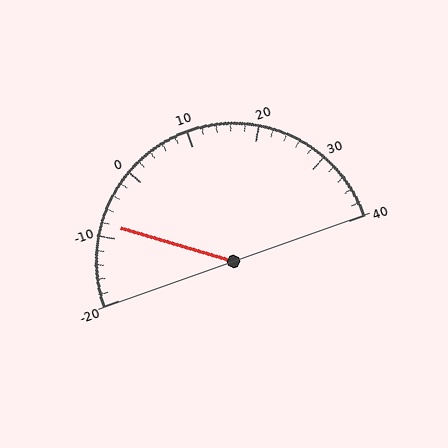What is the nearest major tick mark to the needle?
The nearest major tick mark is -10.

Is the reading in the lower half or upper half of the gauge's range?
The reading is in the lower half of the range (-20 to 40).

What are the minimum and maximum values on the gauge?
The gauge ranges from -20 to 40.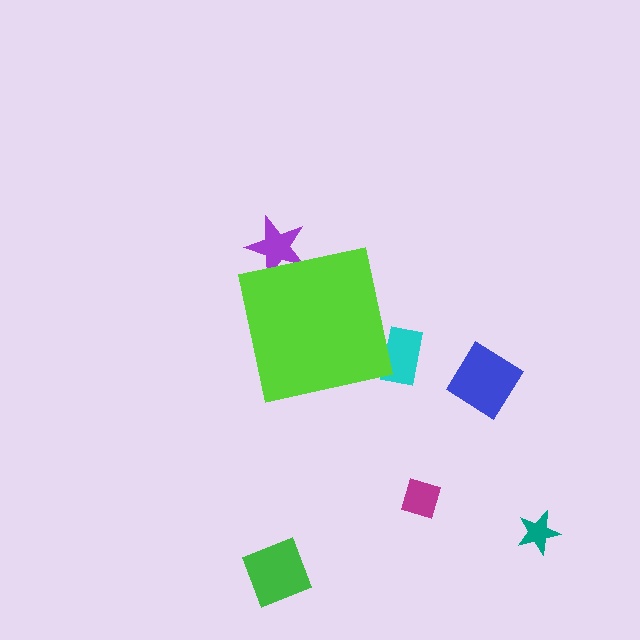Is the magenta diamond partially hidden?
No, the magenta diamond is fully visible.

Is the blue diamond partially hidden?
No, the blue diamond is fully visible.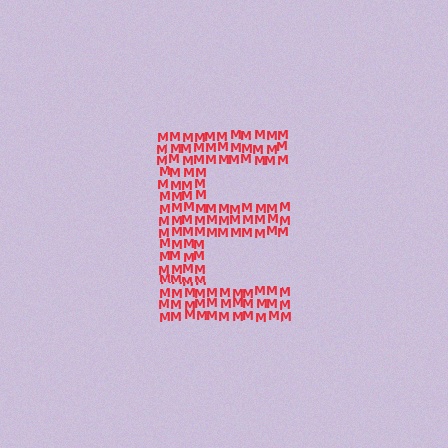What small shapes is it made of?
It is made of small letter M's.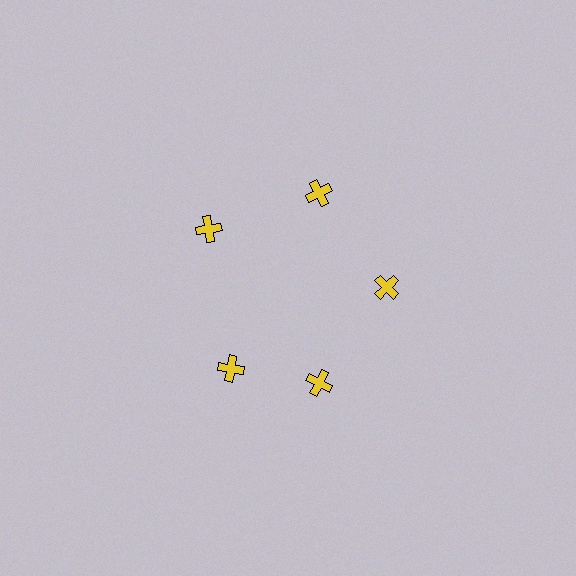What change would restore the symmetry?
The symmetry would be restored by rotating it back into even spacing with its neighbors so that all 5 crosses sit at equal angles and equal distance from the center.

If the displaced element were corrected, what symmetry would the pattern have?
It would have 5-fold rotational symmetry — the pattern would map onto itself every 72 degrees.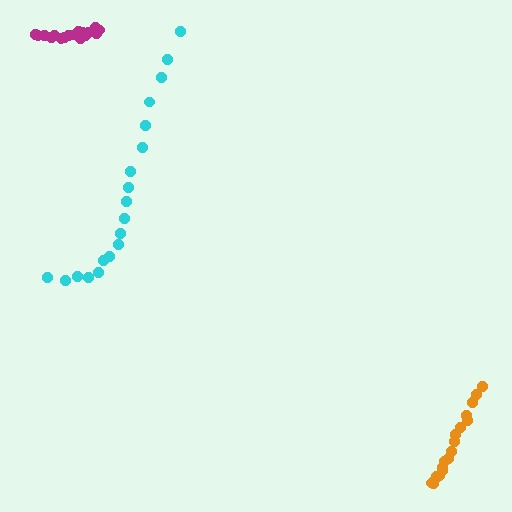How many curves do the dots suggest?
There are 3 distinct paths.